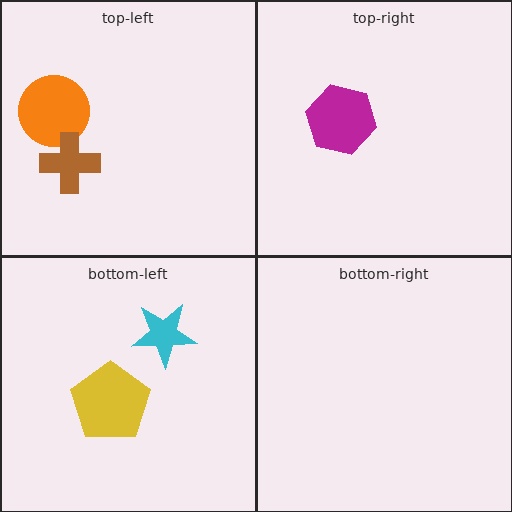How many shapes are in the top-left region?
2.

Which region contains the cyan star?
The bottom-left region.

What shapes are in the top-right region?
The magenta hexagon.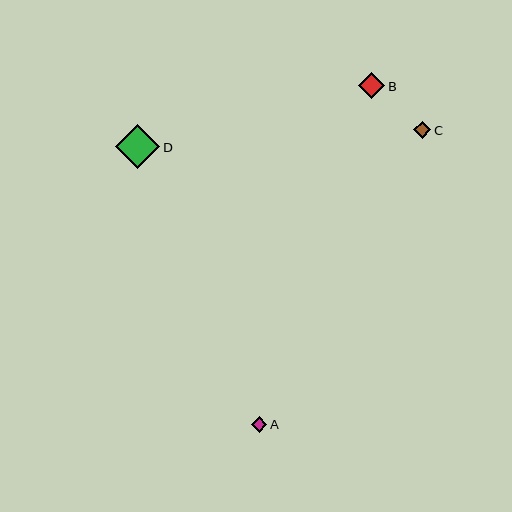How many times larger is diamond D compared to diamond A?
Diamond D is approximately 2.9 times the size of diamond A.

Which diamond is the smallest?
Diamond A is the smallest with a size of approximately 16 pixels.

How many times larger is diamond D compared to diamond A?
Diamond D is approximately 2.9 times the size of diamond A.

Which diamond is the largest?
Diamond D is the largest with a size of approximately 45 pixels.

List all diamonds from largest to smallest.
From largest to smallest: D, B, C, A.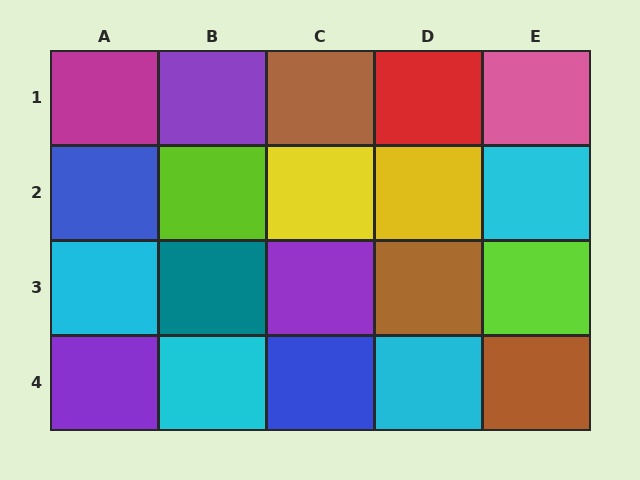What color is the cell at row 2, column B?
Lime.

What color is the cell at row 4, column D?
Cyan.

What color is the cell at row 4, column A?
Purple.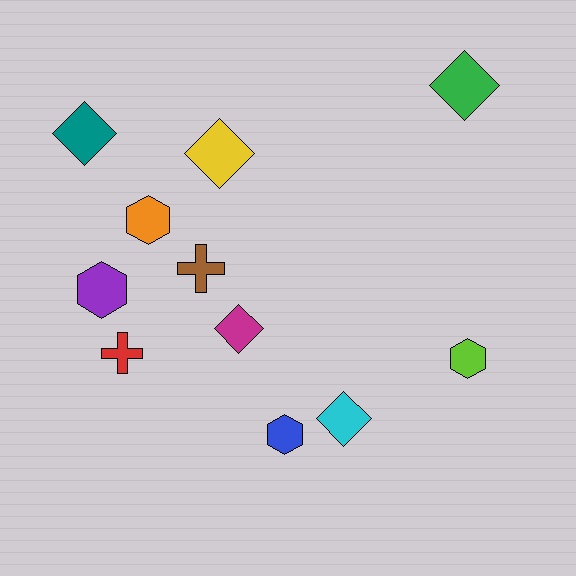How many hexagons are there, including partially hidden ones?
There are 4 hexagons.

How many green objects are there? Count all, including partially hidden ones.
There is 1 green object.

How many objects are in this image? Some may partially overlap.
There are 11 objects.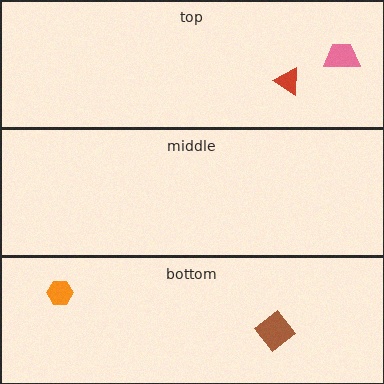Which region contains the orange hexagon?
The bottom region.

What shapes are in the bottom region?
The orange hexagon, the brown diamond.